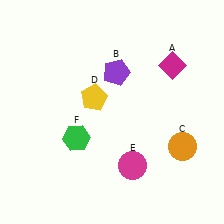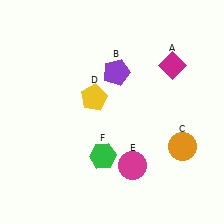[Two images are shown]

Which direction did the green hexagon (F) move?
The green hexagon (F) moved right.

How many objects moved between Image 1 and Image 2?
1 object moved between the two images.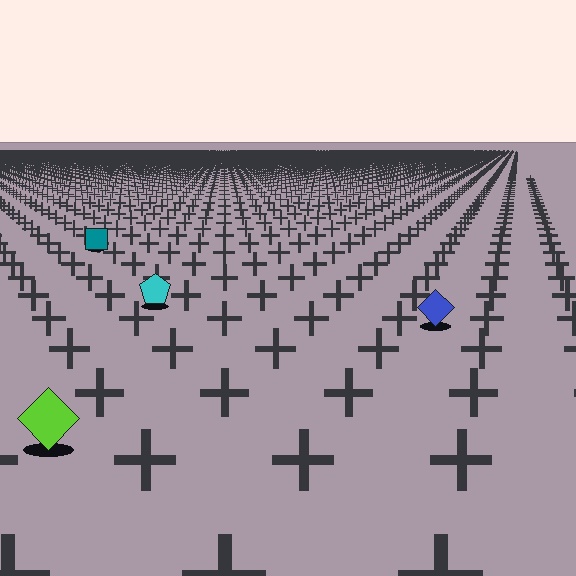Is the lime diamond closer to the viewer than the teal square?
Yes. The lime diamond is closer — you can tell from the texture gradient: the ground texture is coarser near it.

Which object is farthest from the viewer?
The teal square is farthest from the viewer. It appears smaller and the ground texture around it is denser.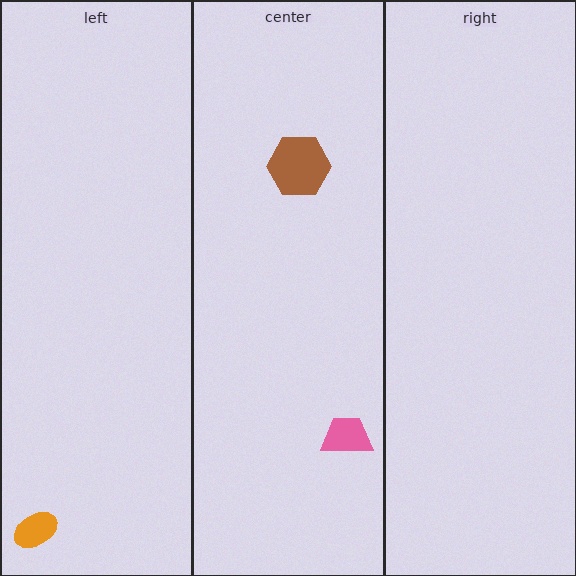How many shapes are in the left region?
1.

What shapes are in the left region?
The orange ellipse.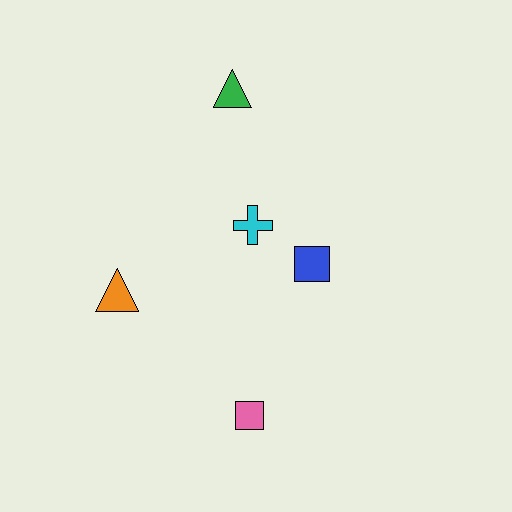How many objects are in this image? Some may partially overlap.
There are 5 objects.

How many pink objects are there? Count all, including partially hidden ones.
There is 1 pink object.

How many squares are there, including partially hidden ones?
There are 2 squares.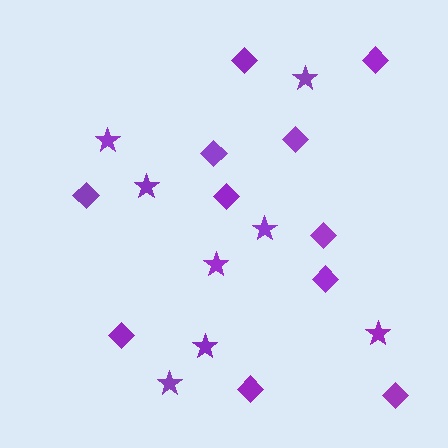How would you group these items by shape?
There are 2 groups: one group of diamonds (11) and one group of stars (8).